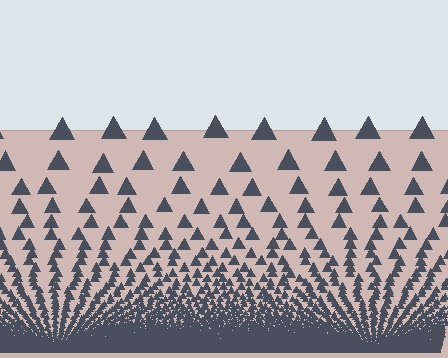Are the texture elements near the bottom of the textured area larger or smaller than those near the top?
Smaller. The gradient is inverted — elements near the bottom are smaller and denser.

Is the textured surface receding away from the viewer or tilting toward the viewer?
The surface appears to tilt toward the viewer. Texture elements get larger and sparser toward the top.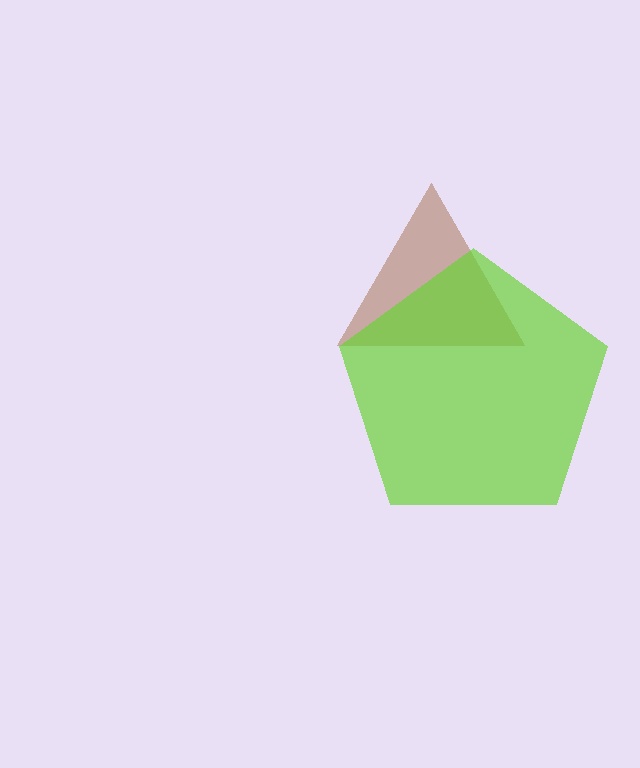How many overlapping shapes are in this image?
There are 2 overlapping shapes in the image.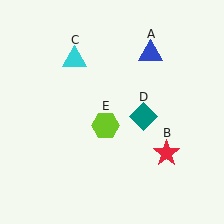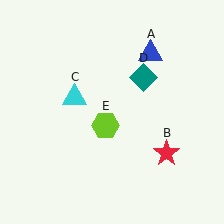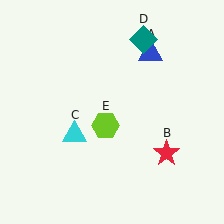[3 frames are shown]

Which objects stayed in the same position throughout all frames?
Blue triangle (object A) and red star (object B) and lime hexagon (object E) remained stationary.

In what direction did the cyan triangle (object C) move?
The cyan triangle (object C) moved down.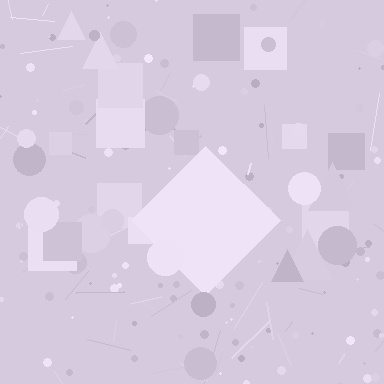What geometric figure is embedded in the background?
A diamond is embedded in the background.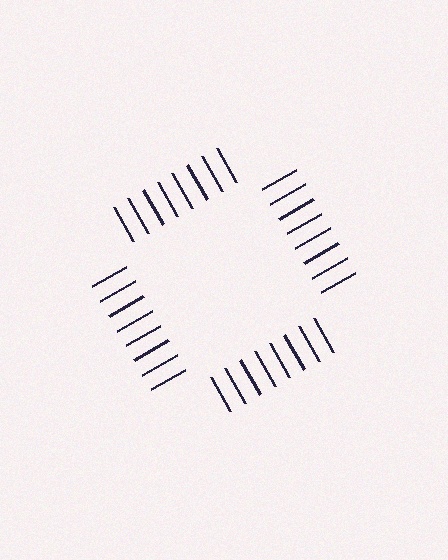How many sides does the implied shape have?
4 sides — the line-ends trace a square.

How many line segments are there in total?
32 — 8 along each of the 4 edges.